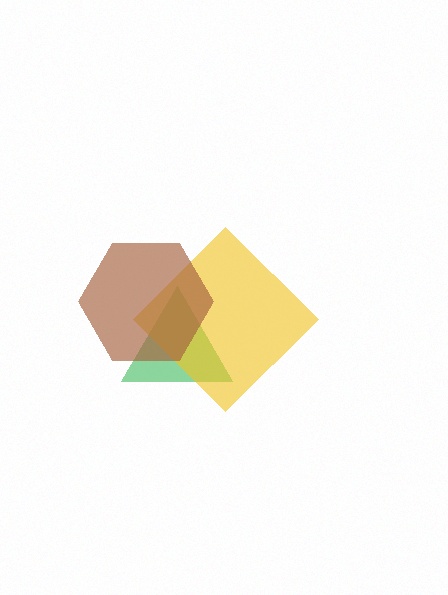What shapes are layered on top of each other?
The layered shapes are: a green triangle, a yellow diamond, a brown hexagon.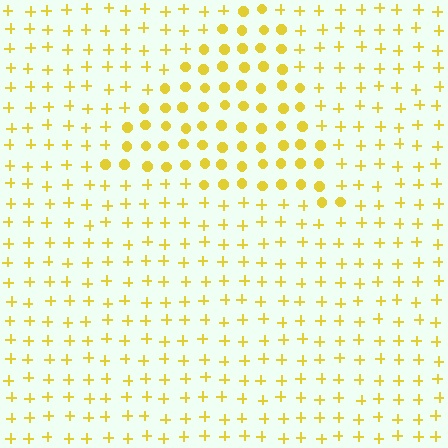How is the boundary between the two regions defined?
The boundary is defined by a change in element shape: circles inside vs. plus signs outside. All elements share the same color and spacing.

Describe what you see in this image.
The image is filled with small yellow elements arranged in a uniform grid. A triangle-shaped region contains circles, while the surrounding area contains plus signs. The boundary is defined purely by the change in element shape.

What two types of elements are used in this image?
The image uses circles inside the triangle region and plus signs outside it.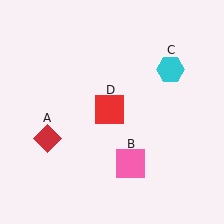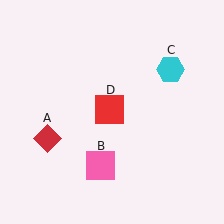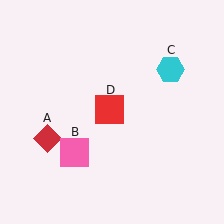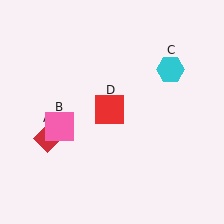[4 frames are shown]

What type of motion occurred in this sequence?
The pink square (object B) rotated clockwise around the center of the scene.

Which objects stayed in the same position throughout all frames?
Red diamond (object A) and cyan hexagon (object C) and red square (object D) remained stationary.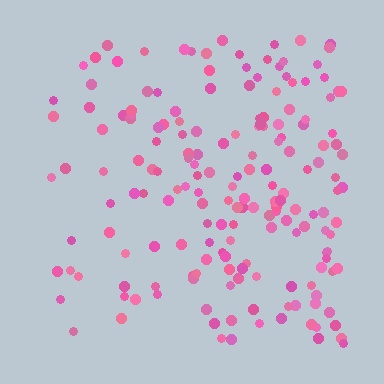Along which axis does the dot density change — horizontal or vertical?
Horizontal.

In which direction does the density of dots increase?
From left to right, with the right side densest.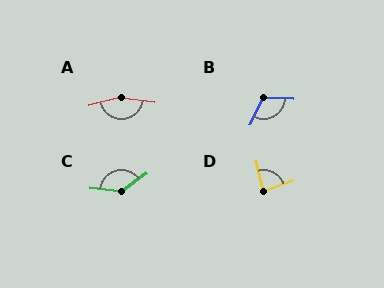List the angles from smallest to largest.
D (83°), B (114°), C (137°), A (156°).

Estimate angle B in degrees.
Approximately 114 degrees.